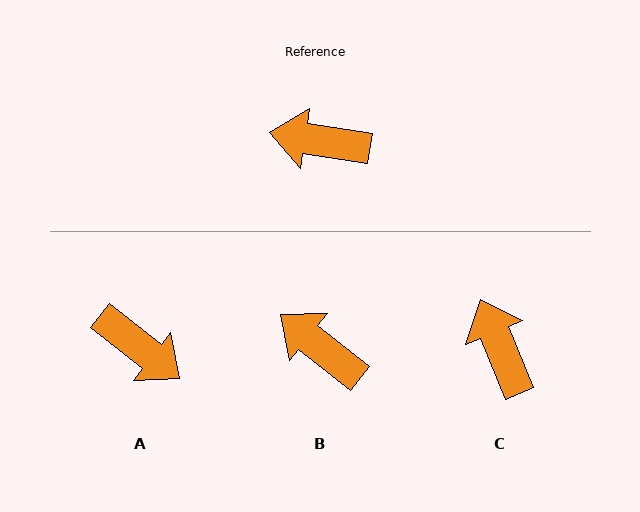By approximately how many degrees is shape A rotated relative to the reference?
Approximately 151 degrees counter-clockwise.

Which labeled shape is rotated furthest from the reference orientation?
A, about 151 degrees away.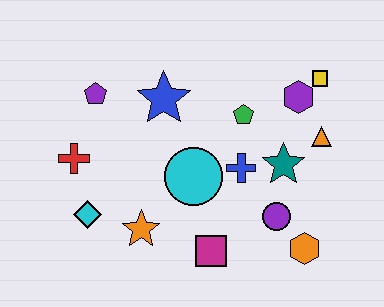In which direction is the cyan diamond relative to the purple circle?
The cyan diamond is to the left of the purple circle.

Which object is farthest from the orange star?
The yellow square is farthest from the orange star.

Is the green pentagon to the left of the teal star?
Yes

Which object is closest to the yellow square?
The purple hexagon is closest to the yellow square.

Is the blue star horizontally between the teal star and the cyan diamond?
Yes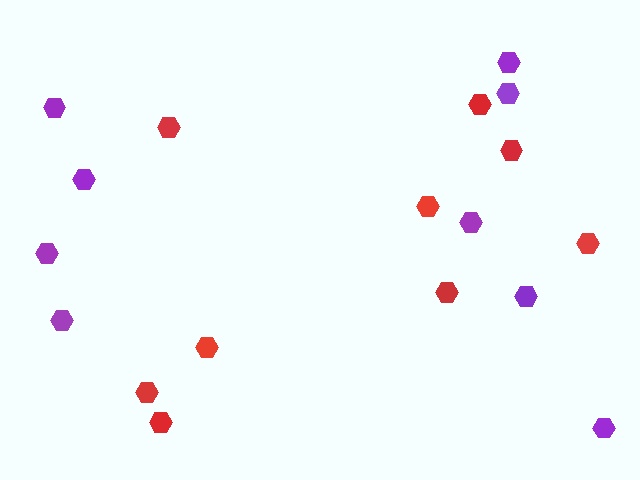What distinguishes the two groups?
There are 2 groups: one group of purple hexagons (9) and one group of red hexagons (9).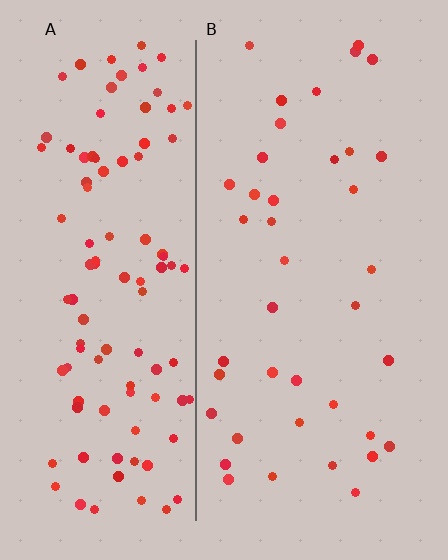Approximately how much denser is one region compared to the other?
Approximately 2.7× — region A over region B.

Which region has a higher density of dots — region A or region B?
A (the left).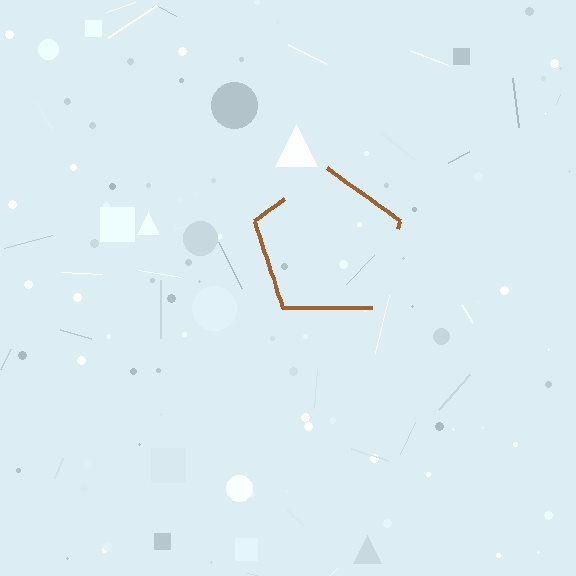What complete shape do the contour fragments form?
The contour fragments form a pentagon.